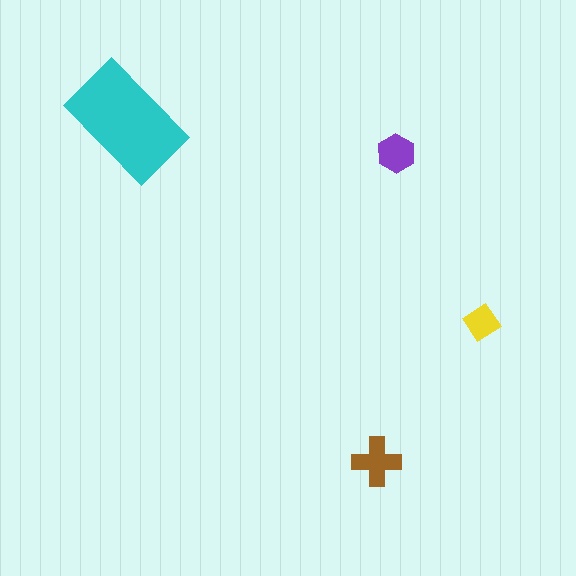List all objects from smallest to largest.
The yellow diamond, the purple hexagon, the brown cross, the cyan rectangle.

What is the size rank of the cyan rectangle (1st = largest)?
1st.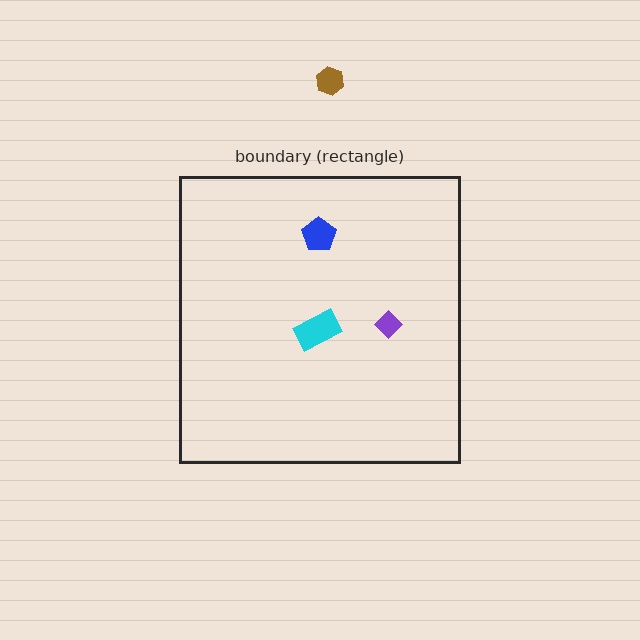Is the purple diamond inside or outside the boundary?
Inside.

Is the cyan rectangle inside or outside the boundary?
Inside.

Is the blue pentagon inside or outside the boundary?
Inside.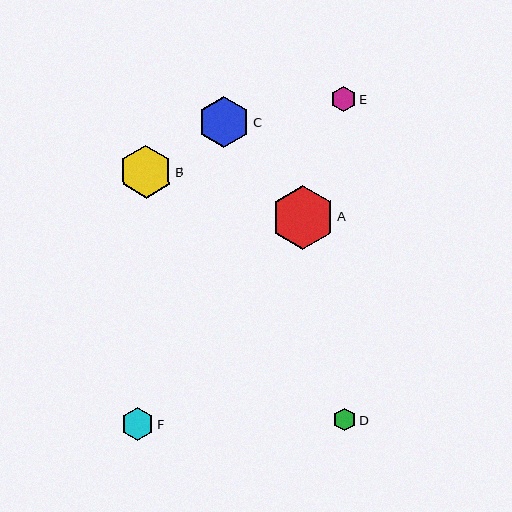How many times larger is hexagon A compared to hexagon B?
Hexagon A is approximately 1.2 times the size of hexagon B.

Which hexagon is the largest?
Hexagon A is the largest with a size of approximately 64 pixels.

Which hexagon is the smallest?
Hexagon D is the smallest with a size of approximately 23 pixels.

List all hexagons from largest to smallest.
From largest to smallest: A, B, C, F, E, D.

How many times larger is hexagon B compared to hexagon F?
Hexagon B is approximately 1.6 times the size of hexagon F.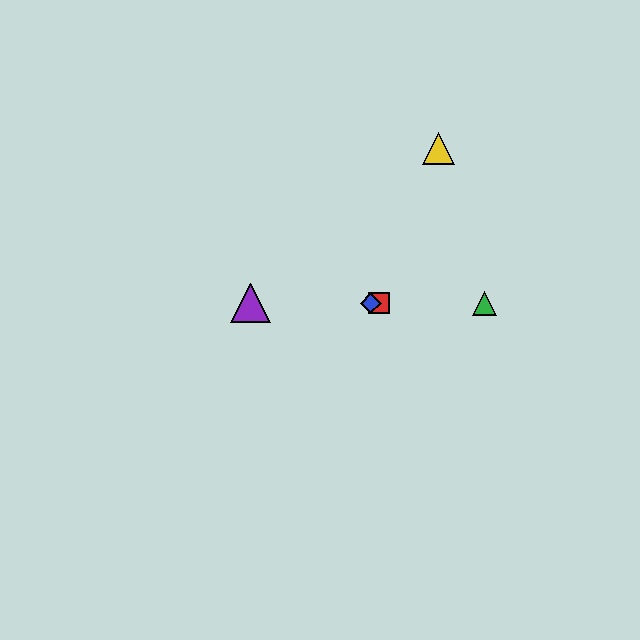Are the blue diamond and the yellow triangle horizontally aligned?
No, the blue diamond is at y≈303 and the yellow triangle is at y≈148.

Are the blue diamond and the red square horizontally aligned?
Yes, both are at y≈303.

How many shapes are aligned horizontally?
4 shapes (the red square, the blue diamond, the green triangle, the purple triangle) are aligned horizontally.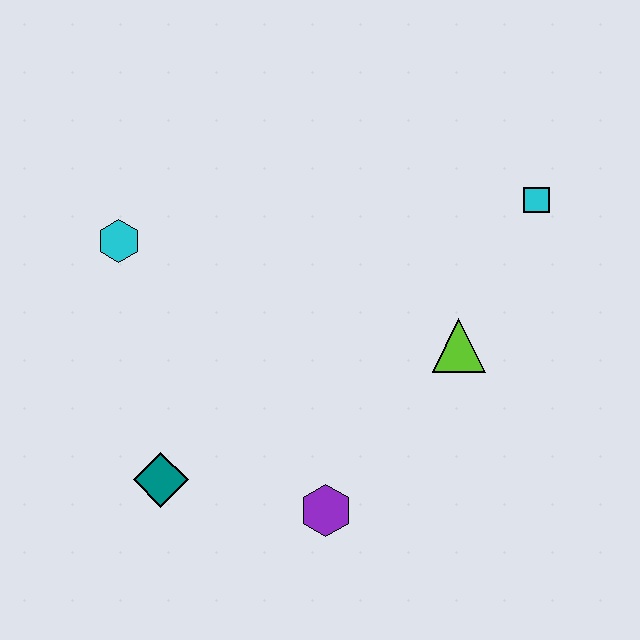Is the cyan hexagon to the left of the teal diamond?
Yes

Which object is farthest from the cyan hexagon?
The cyan square is farthest from the cyan hexagon.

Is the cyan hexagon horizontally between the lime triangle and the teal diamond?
No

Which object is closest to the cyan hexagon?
The teal diamond is closest to the cyan hexagon.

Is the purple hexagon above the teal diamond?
No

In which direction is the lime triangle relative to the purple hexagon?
The lime triangle is above the purple hexagon.